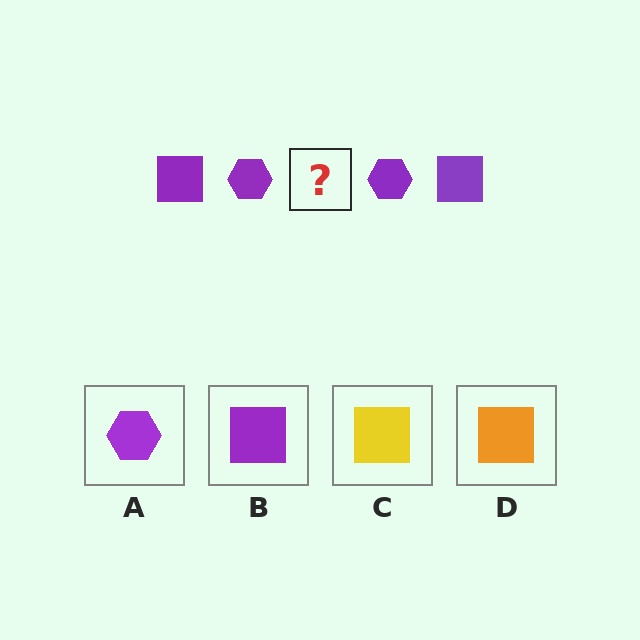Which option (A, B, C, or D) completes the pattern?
B.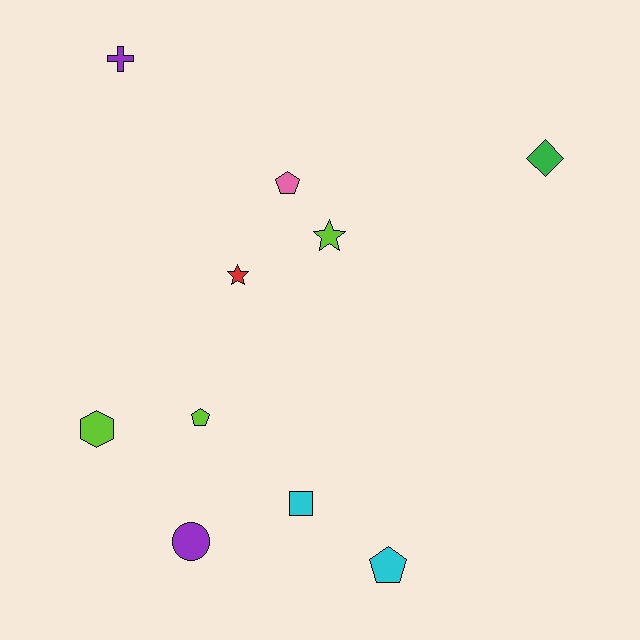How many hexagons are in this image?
There is 1 hexagon.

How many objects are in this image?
There are 10 objects.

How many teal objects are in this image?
There are no teal objects.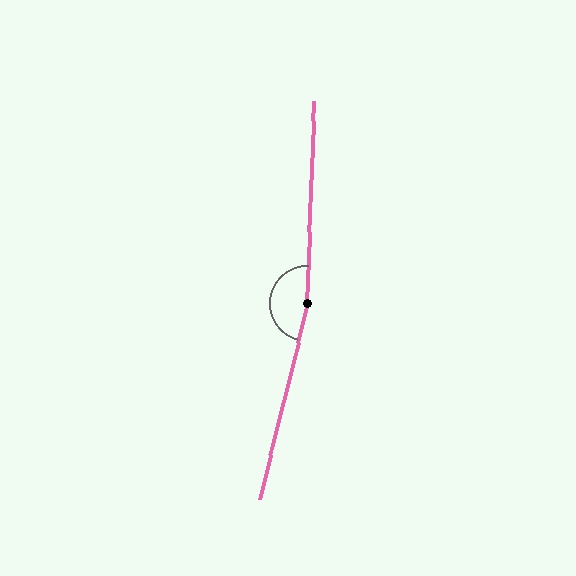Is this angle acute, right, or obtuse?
It is obtuse.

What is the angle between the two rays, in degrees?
Approximately 168 degrees.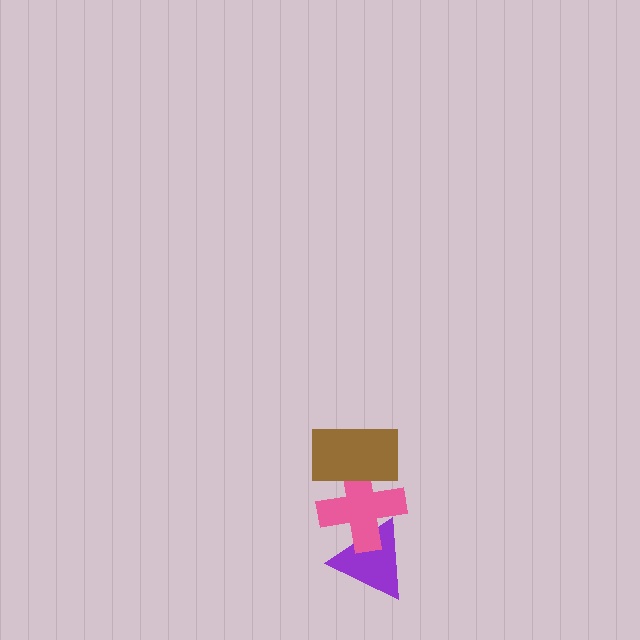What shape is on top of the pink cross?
The brown rectangle is on top of the pink cross.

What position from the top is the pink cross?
The pink cross is 2nd from the top.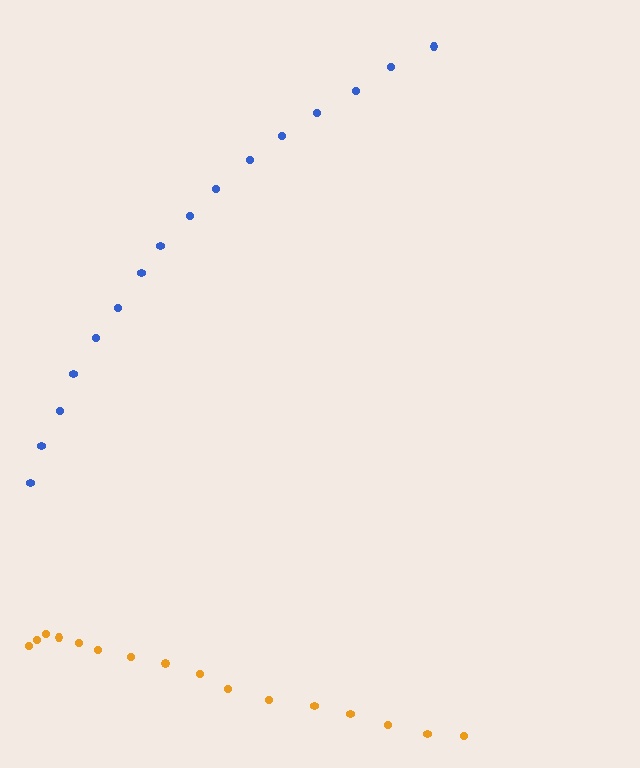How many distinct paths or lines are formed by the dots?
There are 2 distinct paths.